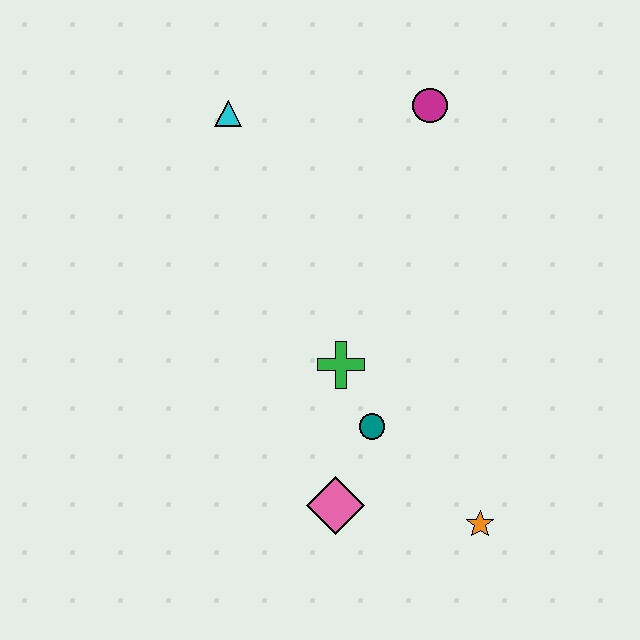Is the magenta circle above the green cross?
Yes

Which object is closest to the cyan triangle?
The magenta circle is closest to the cyan triangle.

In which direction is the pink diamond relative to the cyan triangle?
The pink diamond is below the cyan triangle.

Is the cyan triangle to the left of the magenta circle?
Yes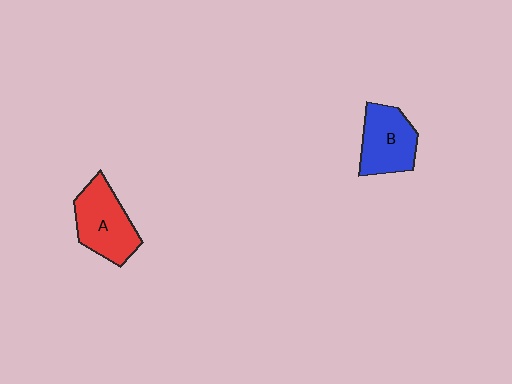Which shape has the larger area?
Shape A (red).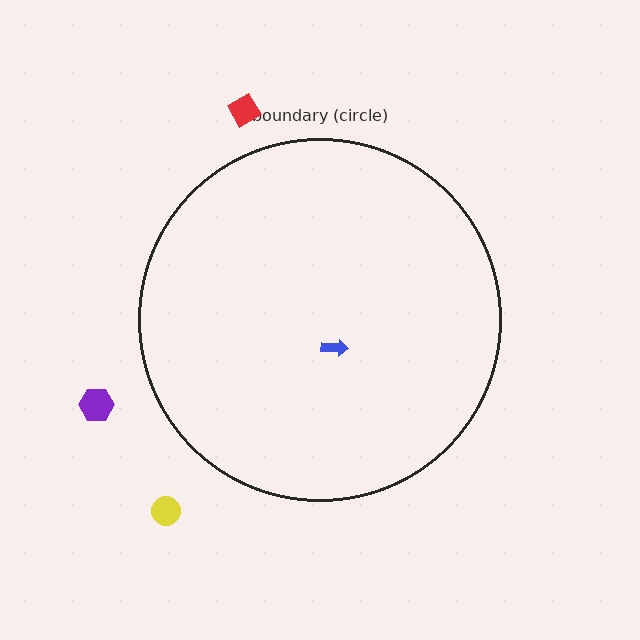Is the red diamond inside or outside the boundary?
Outside.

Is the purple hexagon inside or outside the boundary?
Outside.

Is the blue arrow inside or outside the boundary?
Inside.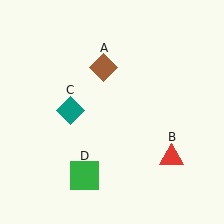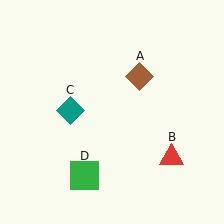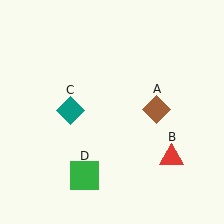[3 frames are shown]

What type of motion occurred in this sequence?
The brown diamond (object A) rotated clockwise around the center of the scene.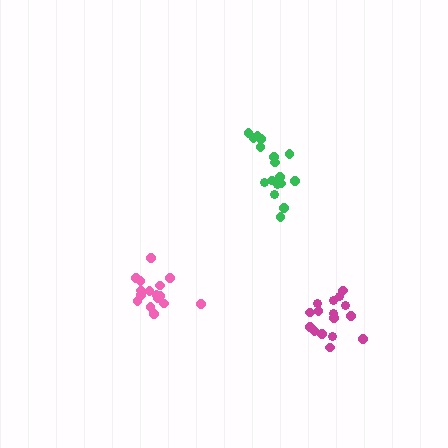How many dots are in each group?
Group 1: 17 dots, Group 2: 16 dots, Group 3: 16 dots (49 total).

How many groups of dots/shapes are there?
There are 3 groups.